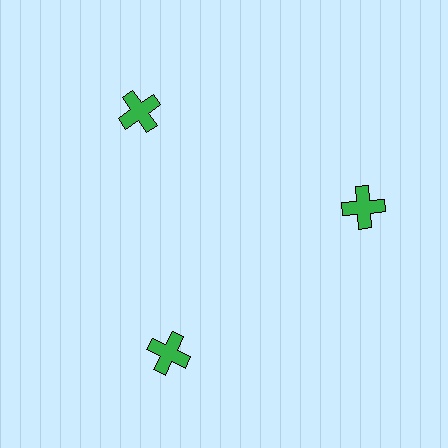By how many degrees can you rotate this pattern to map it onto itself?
The pattern maps onto itself every 120 degrees of rotation.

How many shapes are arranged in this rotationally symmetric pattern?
There are 3 shapes, arranged in 3 groups of 1.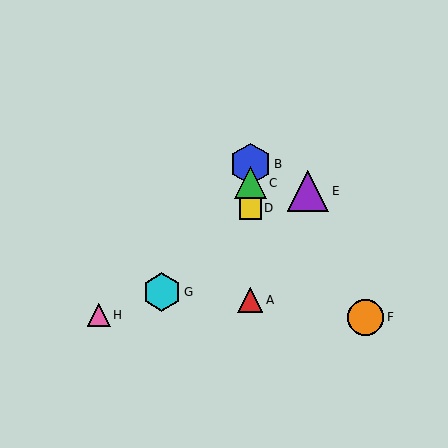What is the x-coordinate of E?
Object E is at x≈308.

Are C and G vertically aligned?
No, C is at x≈250 and G is at x≈162.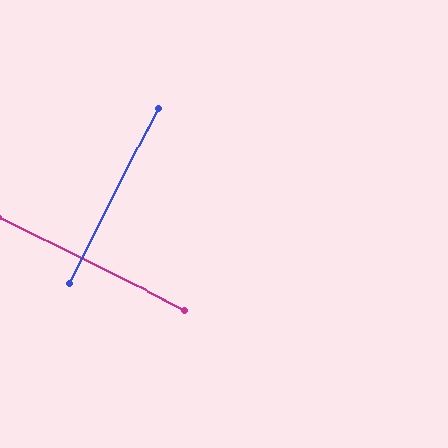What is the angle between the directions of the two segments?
Approximately 90 degrees.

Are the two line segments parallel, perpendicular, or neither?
Perpendicular — they meet at approximately 90°.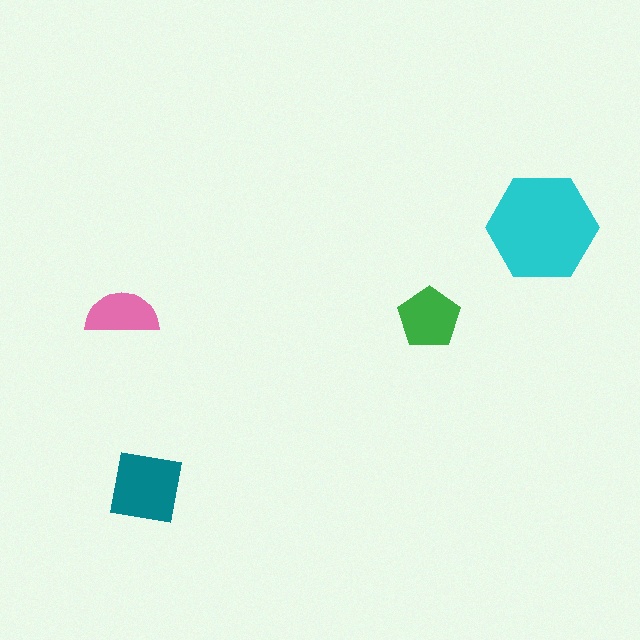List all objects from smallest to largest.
The pink semicircle, the green pentagon, the teal square, the cyan hexagon.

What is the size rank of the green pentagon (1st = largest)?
3rd.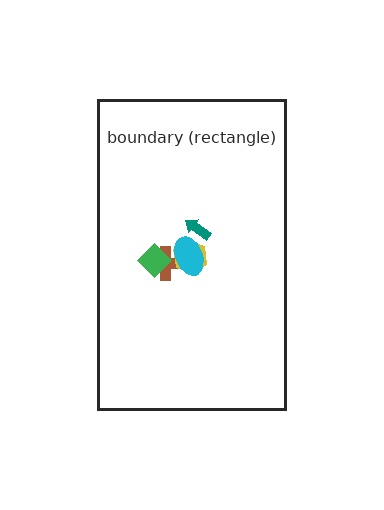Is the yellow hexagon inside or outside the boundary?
Inside.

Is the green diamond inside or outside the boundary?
Inside.